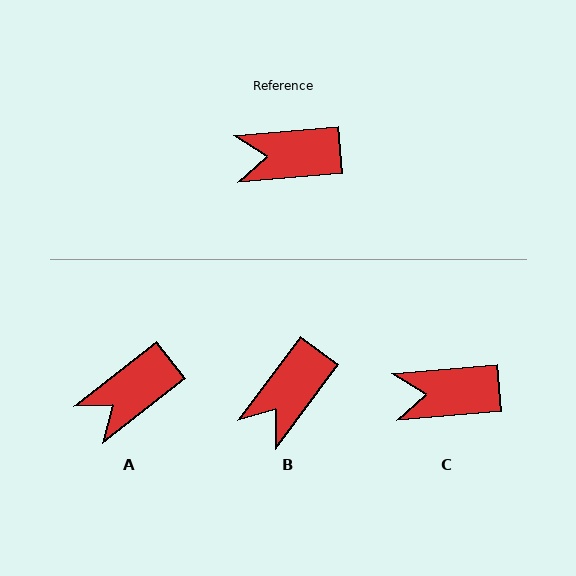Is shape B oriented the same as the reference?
No, it is off by about 48 degrees.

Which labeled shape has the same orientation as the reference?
C.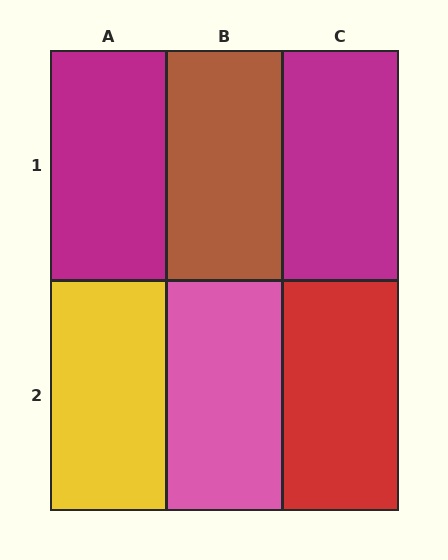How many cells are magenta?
2 cells are magenta.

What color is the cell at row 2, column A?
Yellow.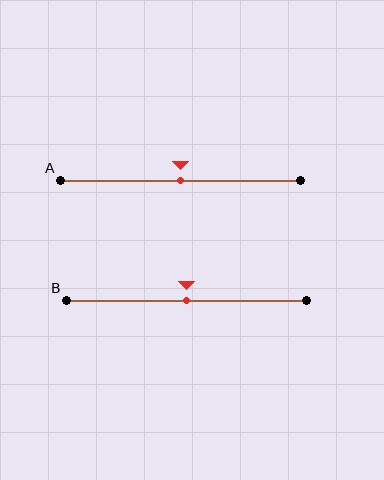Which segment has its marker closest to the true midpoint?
Segment A has its marker closest to the true midpoint.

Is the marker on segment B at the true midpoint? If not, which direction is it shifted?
Yes, the marker on segment B is at the true midpoint.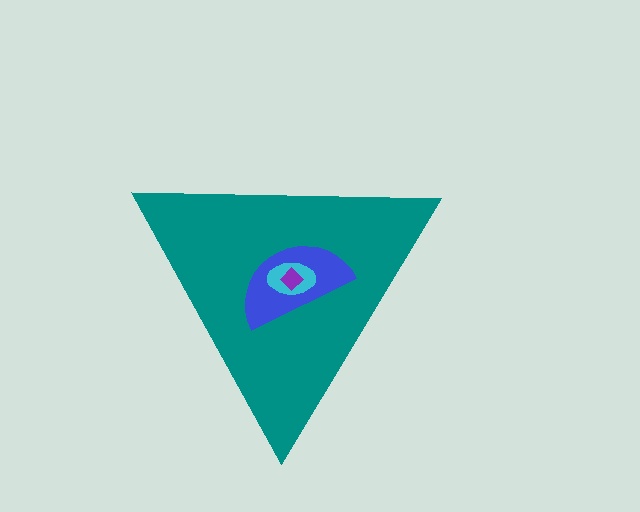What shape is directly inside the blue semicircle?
The cyan ellipse.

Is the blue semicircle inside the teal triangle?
Yes.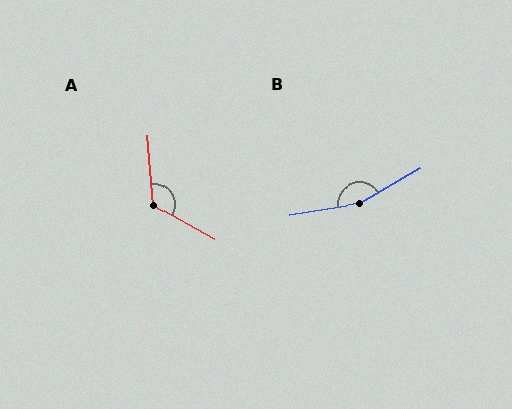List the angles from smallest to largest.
A (123°), B (159°).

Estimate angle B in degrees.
Approximately 159 degrees.